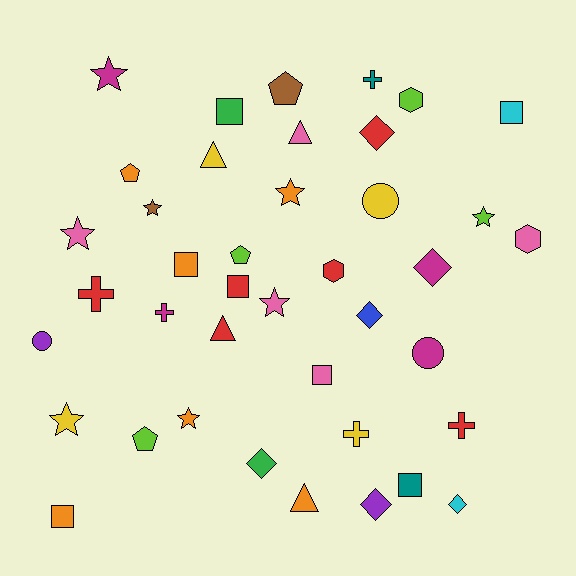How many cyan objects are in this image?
There are 2 cyan objects.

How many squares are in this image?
There are 7 squares.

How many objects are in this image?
There are 40 objects.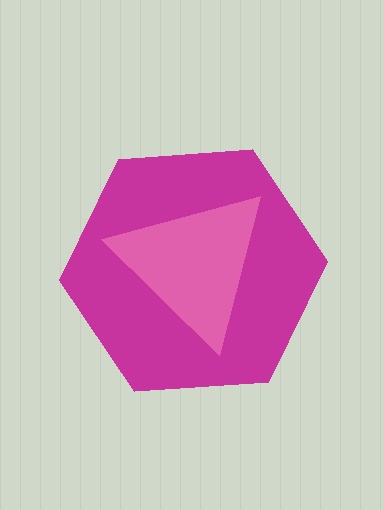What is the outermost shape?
The magenta hexagon.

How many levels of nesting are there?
2.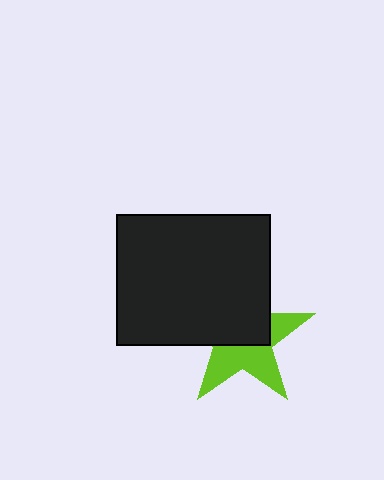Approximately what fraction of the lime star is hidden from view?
Roughly 52% of the lime star is hidden behind the black rectangle.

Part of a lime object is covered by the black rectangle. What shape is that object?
It is a star.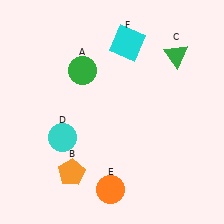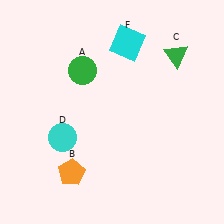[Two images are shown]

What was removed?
The orange circle (E) was removed in Image 2.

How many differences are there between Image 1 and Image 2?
There is 1 difference between the two images.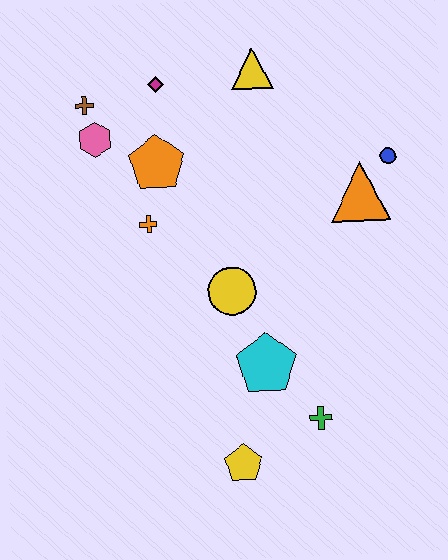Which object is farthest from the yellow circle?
The brown cross is farthest from the yellow circle.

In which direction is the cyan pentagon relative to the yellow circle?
The cyan pentagon is below the yellow circle.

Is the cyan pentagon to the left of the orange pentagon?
No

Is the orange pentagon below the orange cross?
No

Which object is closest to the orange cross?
The orange pentagon is closest to the orange cross.